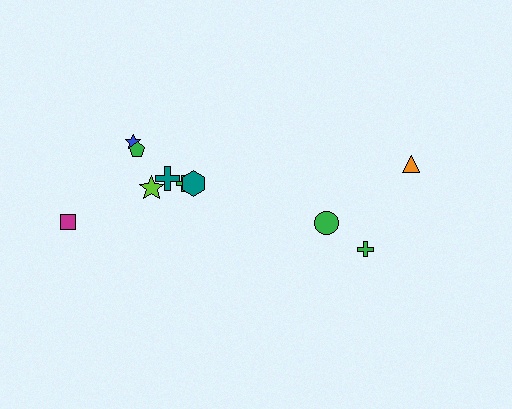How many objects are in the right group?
There are 3 objects.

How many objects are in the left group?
There are 7 objects.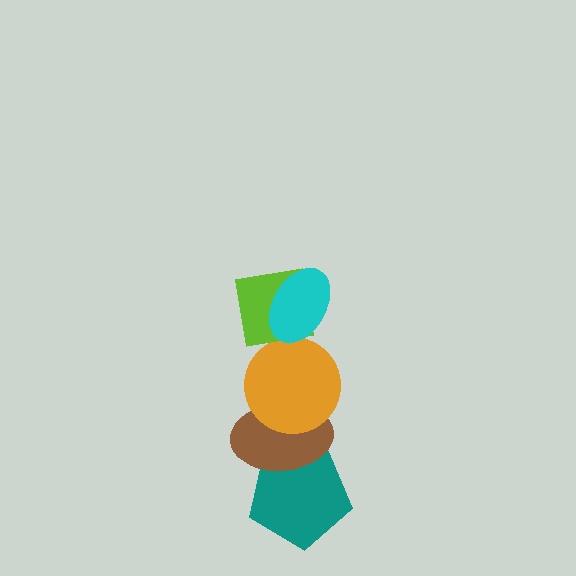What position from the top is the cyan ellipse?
The cyan ellipse is 1st from the top.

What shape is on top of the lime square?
The cyan ellipse is on top of the lime square.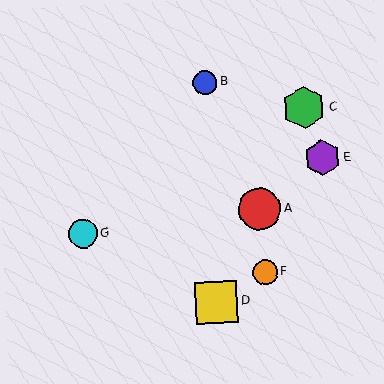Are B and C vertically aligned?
No, B is at x≈205 and C is at x≈304.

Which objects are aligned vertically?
Objects B, D are aligned vertically.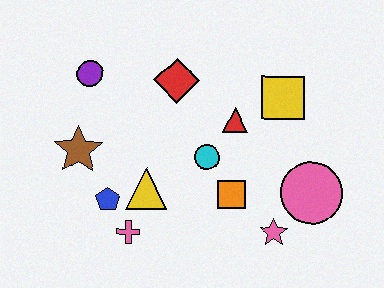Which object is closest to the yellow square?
The red triangle is closest to the yellow square.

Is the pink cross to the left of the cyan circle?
Yes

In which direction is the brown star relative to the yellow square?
The brown star is to the left of the yellow square.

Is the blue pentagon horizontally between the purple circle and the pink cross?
Yes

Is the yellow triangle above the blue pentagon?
Yes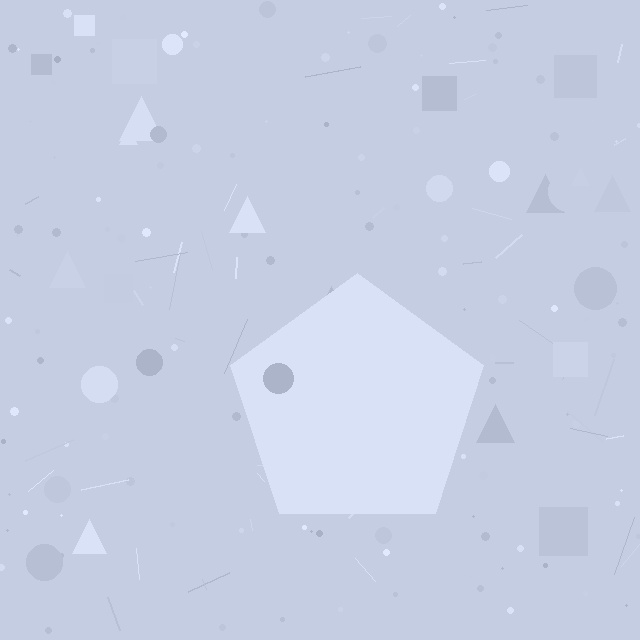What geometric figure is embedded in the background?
A pentagon is embedded in the background.